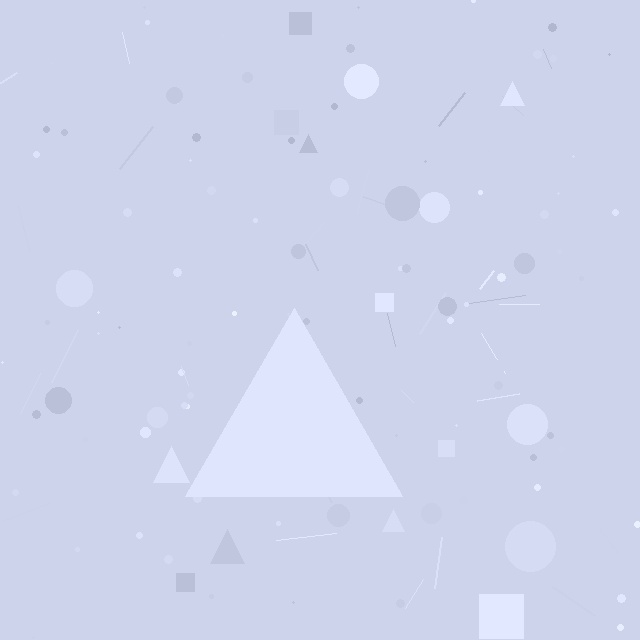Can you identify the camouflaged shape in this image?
The camouflaged shape is a triangle.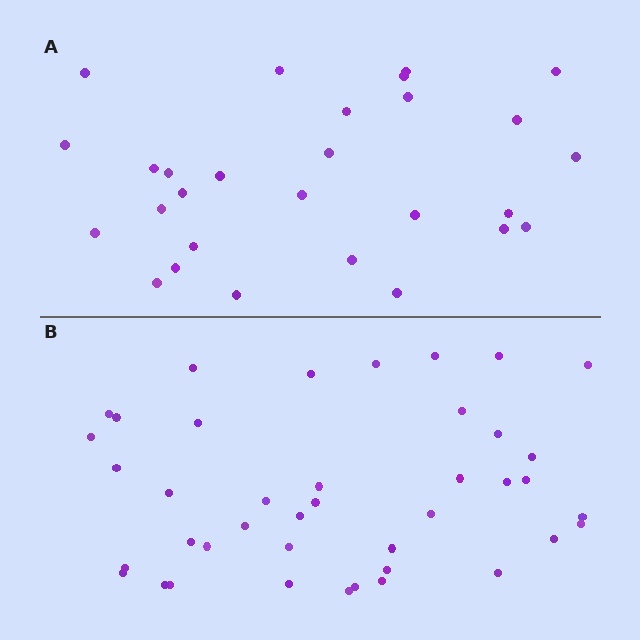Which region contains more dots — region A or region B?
Region B (the bottom region) has more dots.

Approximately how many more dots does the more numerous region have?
Region B has approximately 15 more dots than region A.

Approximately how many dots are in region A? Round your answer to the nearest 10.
About 30 dots. (The exact count is 28, which rounds to 30.)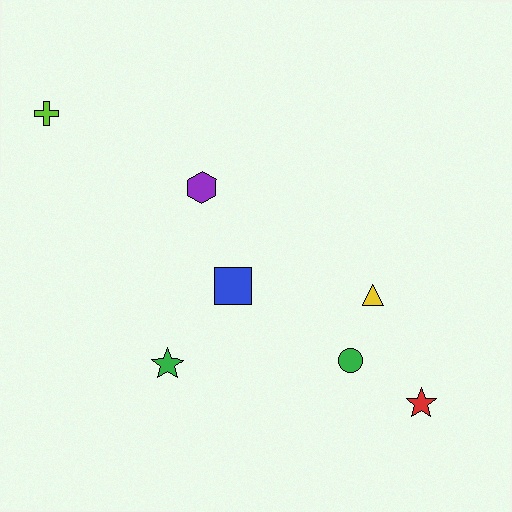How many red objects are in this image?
There is 1 red object.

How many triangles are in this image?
There is 1 triangle.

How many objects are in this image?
There are 7 objects.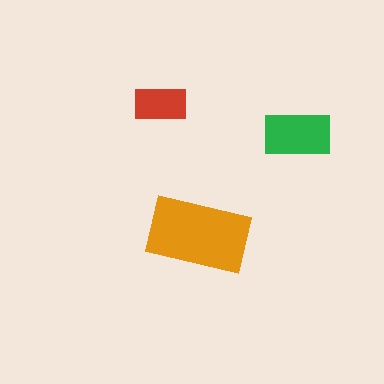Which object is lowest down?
The orange rectangle is bottommost.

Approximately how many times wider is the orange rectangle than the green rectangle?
About 1.5 times wider.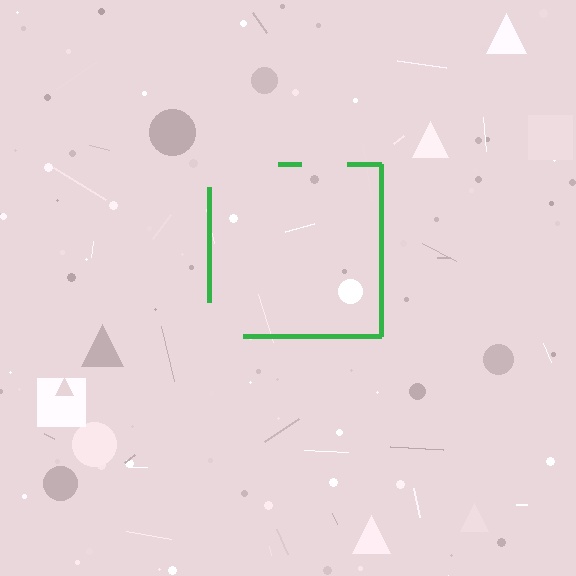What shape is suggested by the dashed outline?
The dashed outline suggests a square.